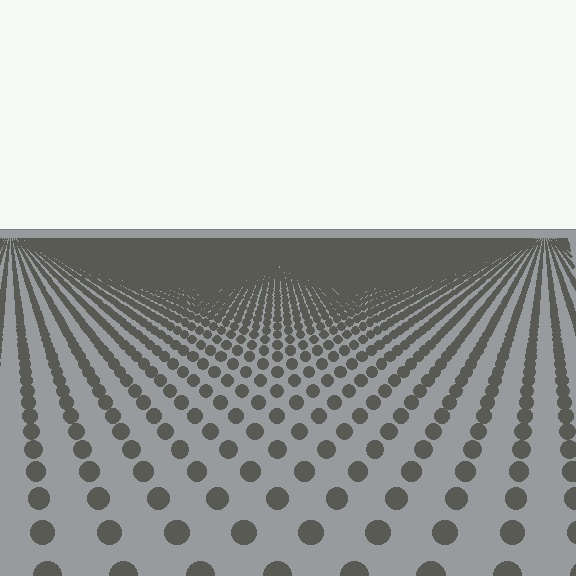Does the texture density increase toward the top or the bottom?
Density increases toward the top.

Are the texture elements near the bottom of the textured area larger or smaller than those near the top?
Larger. Near the bottom, elements are closer to the viewer and appear at a bigger on-screen size.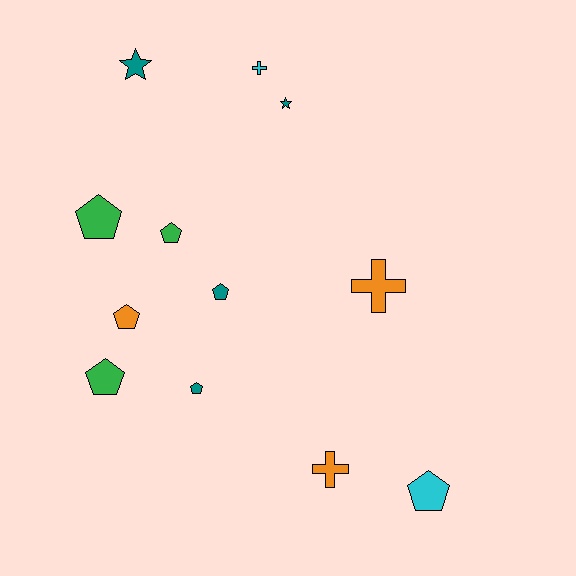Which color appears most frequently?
Teal, with 4 objects.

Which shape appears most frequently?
Pentagon, with 7 objects.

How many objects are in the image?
There are 12 objects.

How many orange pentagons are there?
There is 1 orange pentagon.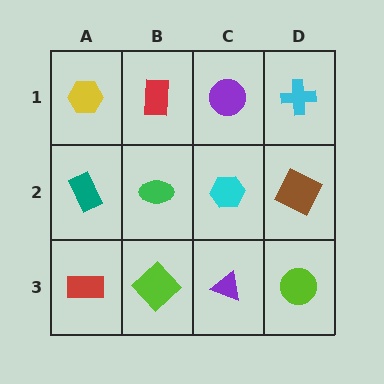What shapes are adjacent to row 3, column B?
A green ellipse (row 2, column B), a red rectangle (row 3, column A), a purple triangle (row 3, column C).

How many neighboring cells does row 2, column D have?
3.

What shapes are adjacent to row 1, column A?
A teal rectangle (row 2, column A), a red rectangle (row 1, column B).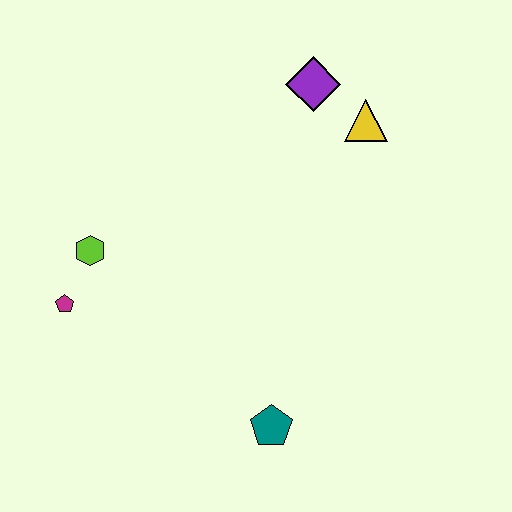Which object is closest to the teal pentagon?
The magenta pentagon is closest to the teal pentagon.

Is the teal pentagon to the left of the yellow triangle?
Yes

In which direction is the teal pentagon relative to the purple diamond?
The teal pentagon is below the purple diamond.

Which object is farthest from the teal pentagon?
The purple diamond is farthest from the teal pentagon.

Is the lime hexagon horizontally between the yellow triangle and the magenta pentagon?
Yes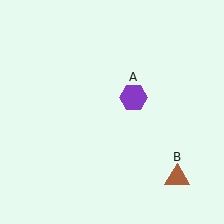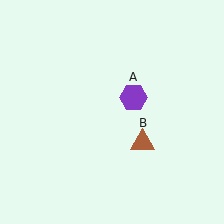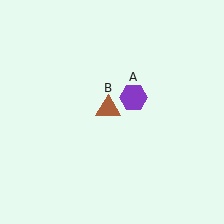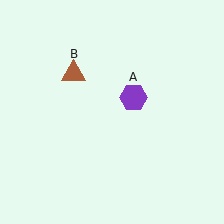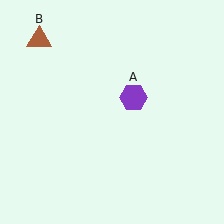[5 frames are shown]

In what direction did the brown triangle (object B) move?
The brown triangle (object B) moved up and to the left.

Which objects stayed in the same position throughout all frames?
Purple hexagon (object A) remained stationary.